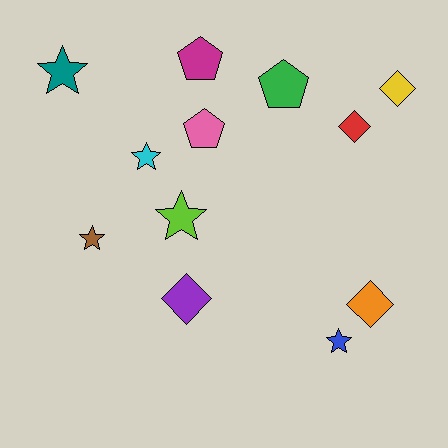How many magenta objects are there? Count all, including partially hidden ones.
There is 1 magenta object.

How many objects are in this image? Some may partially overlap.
There are 12 objects.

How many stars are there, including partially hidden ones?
There are 5 stars.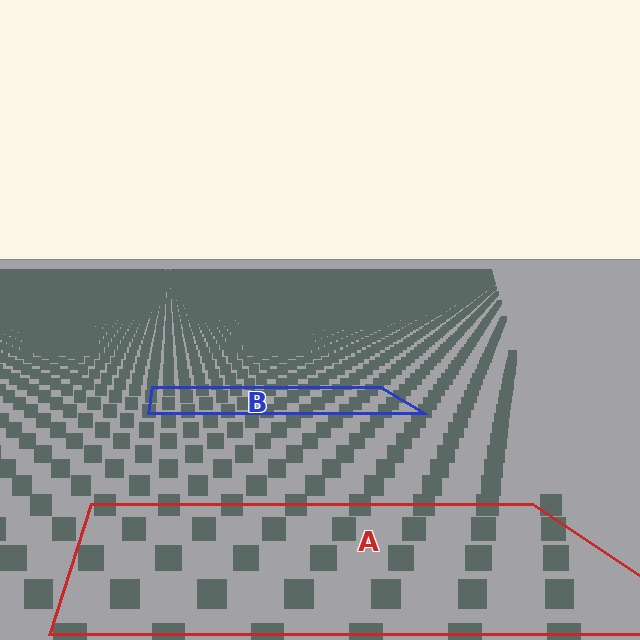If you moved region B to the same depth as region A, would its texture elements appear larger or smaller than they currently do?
They would appear larger. At a closer depth, the same texture elements are projected at a bigger on-screen size.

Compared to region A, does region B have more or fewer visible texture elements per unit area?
Region B has more texture elements per unit area — they are packed more densely because it is farther away.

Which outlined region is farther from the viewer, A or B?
Region B is farther from the viewer — the texture elements inside it appear smaller and more densely packed.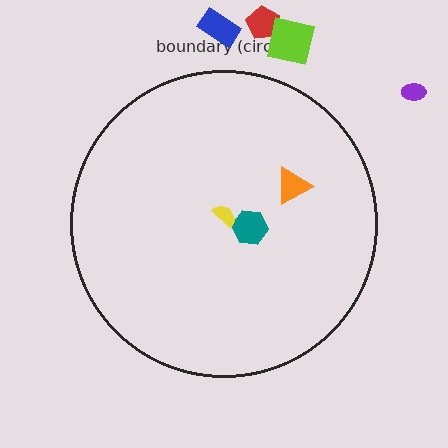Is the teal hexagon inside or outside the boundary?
Inside.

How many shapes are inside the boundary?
3 inside, 4 outside.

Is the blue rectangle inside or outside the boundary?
Outside.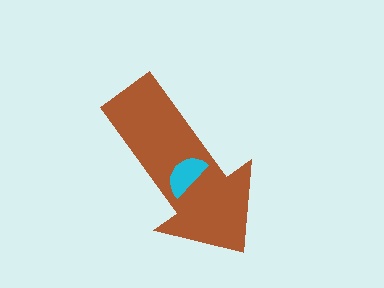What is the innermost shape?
The cyan semicircle.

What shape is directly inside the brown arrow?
The cyan semicircle.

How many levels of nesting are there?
2.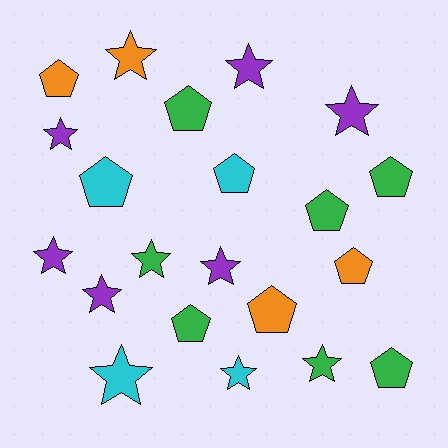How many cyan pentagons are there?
There are 2 cyan pentagons.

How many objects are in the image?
There are 21 objects.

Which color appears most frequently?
Green, with 7 objects.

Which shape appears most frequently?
Star, with 11 objects.